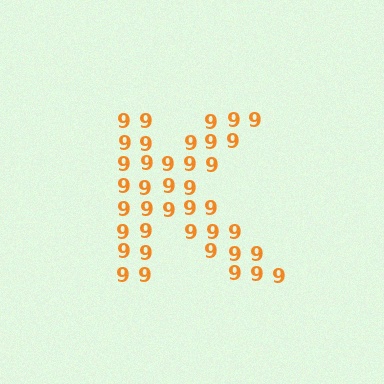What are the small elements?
The small elements are digit 9's.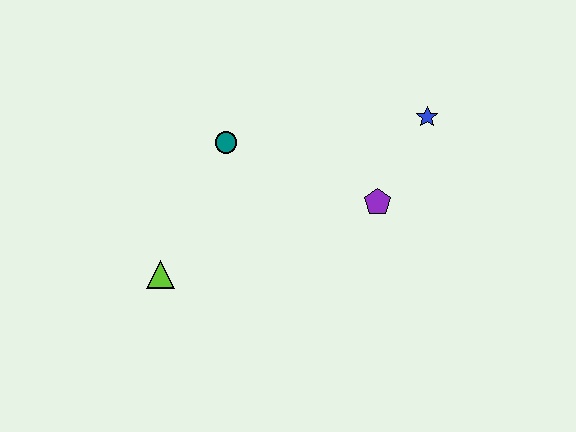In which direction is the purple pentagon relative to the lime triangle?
The purple pentagon is to the right of the lime triangle.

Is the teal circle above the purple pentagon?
Yes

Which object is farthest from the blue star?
The lime triangle is farthest from the blue star.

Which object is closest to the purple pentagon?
The blue star is closest to the purple pentagon.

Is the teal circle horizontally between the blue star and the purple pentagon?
No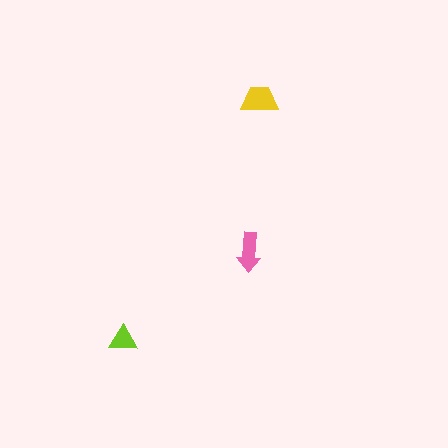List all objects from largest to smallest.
The yellow trapezoid, the pink arrow, the lime triangle.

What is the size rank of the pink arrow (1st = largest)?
2nd.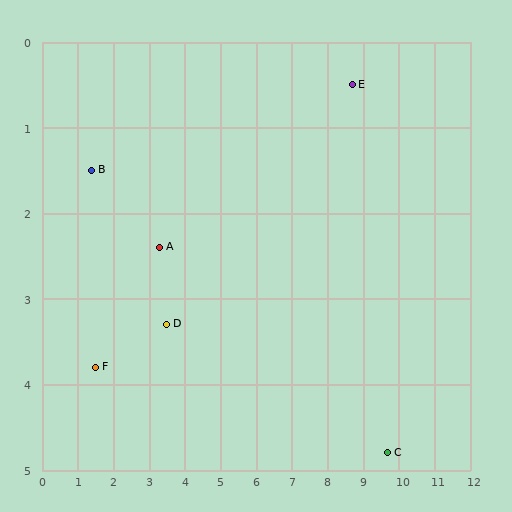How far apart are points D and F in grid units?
Points D and F are about 2.1 grid units apart.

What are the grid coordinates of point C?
Point C is at approximately (9.7, 4.8).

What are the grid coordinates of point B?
Point B is at approximately (1.4, 1.5).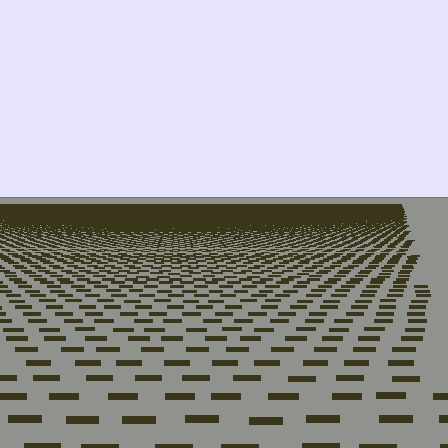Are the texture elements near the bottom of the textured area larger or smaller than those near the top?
Larger. Near the bottom, elements are closer to the viewer and appear at a bigger on-screen size.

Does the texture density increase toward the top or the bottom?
Density increases toward the top.